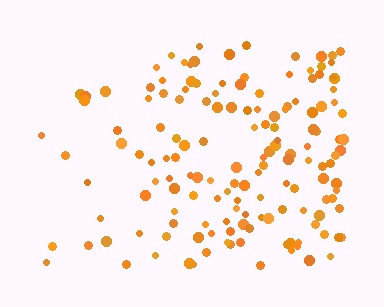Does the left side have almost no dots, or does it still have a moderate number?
Still a moderate number, just noticeably fewer than the right.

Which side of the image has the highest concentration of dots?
The right.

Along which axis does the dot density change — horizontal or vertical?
Horizontal.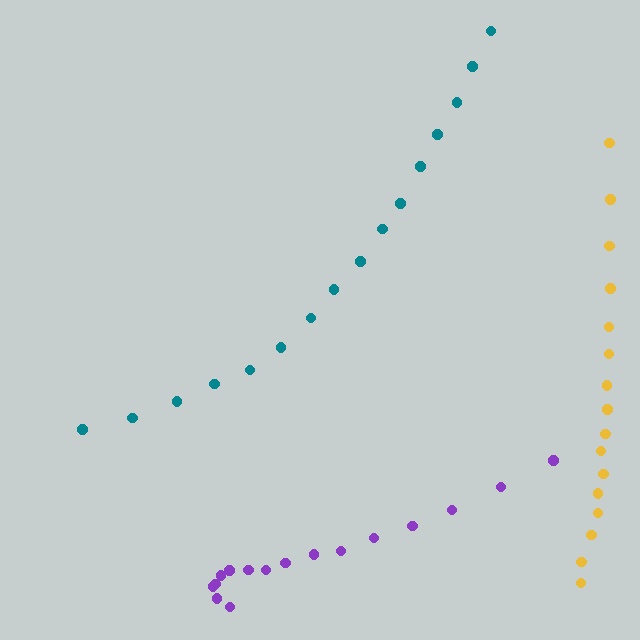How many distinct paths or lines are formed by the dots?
There are 3 distinct paths.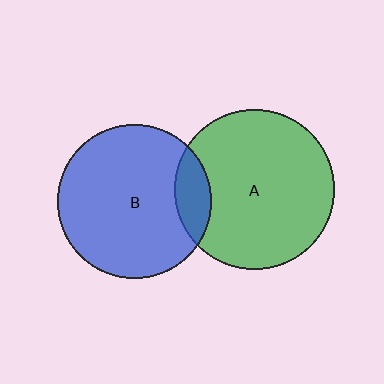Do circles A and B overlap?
Yes.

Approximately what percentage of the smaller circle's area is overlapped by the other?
Approximately 15%.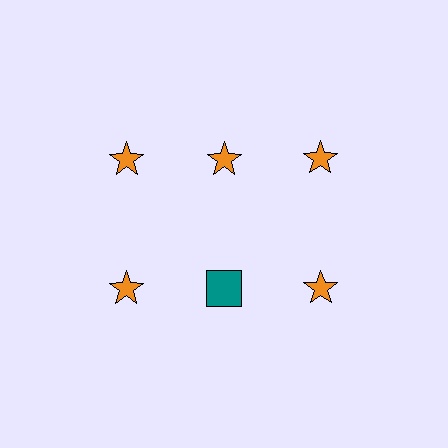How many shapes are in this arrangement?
There are 6 shapes arranged in a grid pattern.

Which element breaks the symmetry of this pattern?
The teal square in the second row, second from left column breaks the symmetry. All other shapes are orange stars.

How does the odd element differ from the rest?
It differs in both color (teal instead of orange) and shape (square instead of star).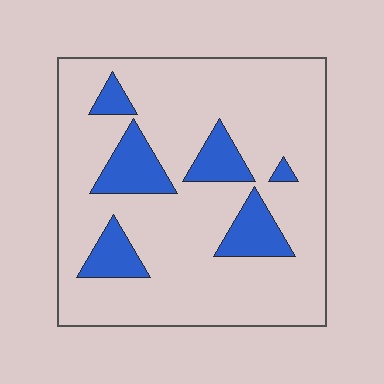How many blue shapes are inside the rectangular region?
6.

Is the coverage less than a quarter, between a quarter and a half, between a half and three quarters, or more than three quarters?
Less than a quarter.